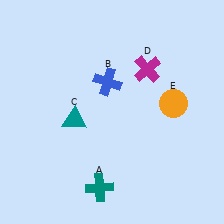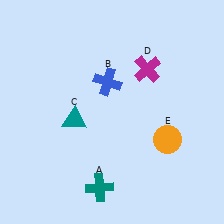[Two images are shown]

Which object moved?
The orange circle (E) moved down.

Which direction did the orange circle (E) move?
The orange circle (E) moved down.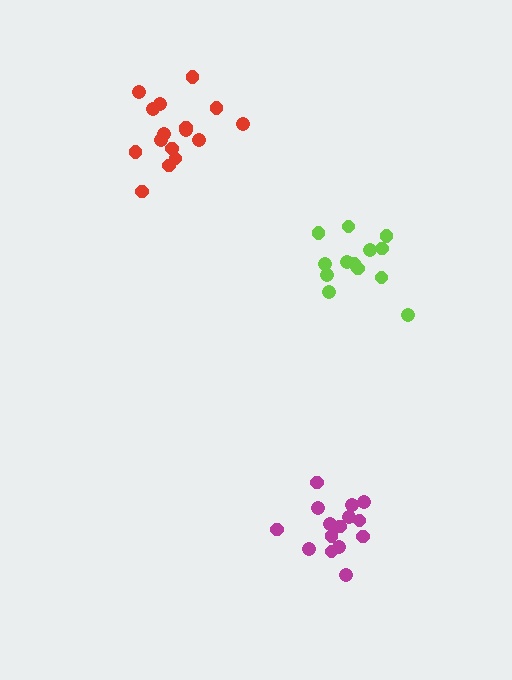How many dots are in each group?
Group 1: 13 dots, Group 2: 16 dots, Group 3: 15 dots (44 total).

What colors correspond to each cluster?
The clusters are colored: lime, red, magenta.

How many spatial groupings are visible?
There are 3 spatial groupings.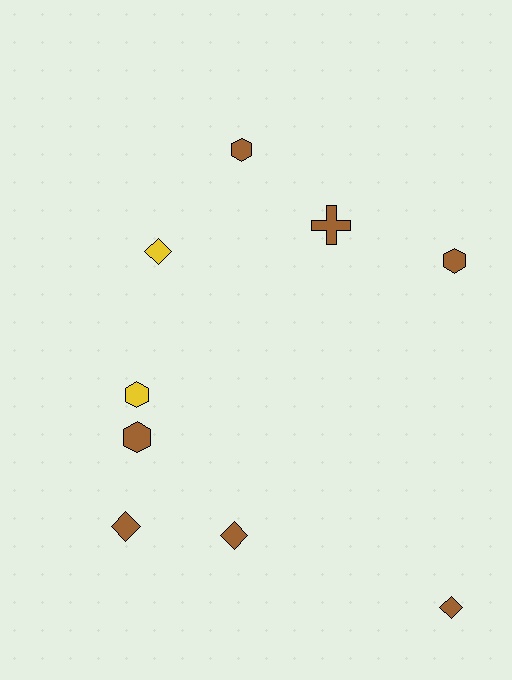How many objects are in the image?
There are 9 objects.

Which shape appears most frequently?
Hexagon, with 4 objects.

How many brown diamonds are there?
There are 3 brown diamonds.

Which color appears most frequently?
Brown, with 7 objects.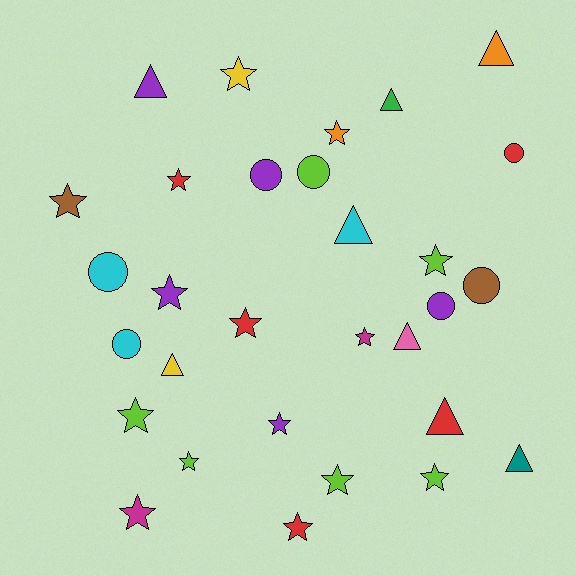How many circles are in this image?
There are 7 circles.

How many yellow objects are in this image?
There are 2 yellow objects.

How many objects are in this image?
There are 30 objects.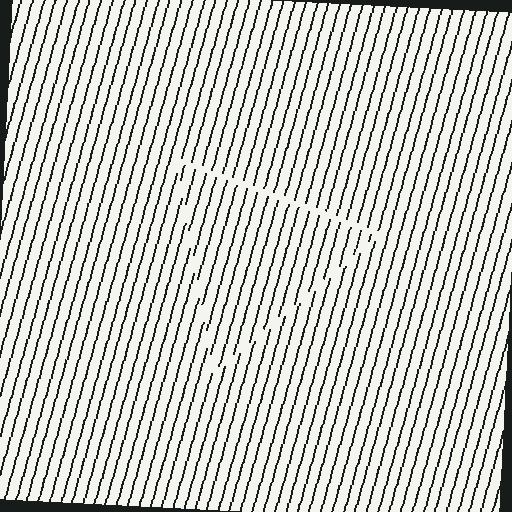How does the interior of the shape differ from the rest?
The interior of the shape contains the same grating, shifted by half a period — the contour is defined by the phase discontinuity where line-ends from the inner and outer gratings abut.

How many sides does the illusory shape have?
3 sides — the line-ends trace a triangle.